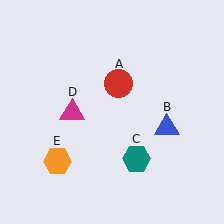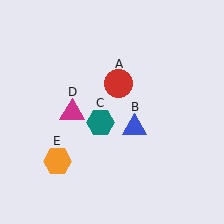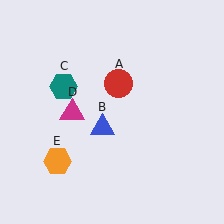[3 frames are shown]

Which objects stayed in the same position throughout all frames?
Red circle (object A) and magenta triangle (object D) and orange hexagon (object E) remained stationary.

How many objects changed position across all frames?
2 objects changed position: blue triangle (object B), teal hexagon (object C).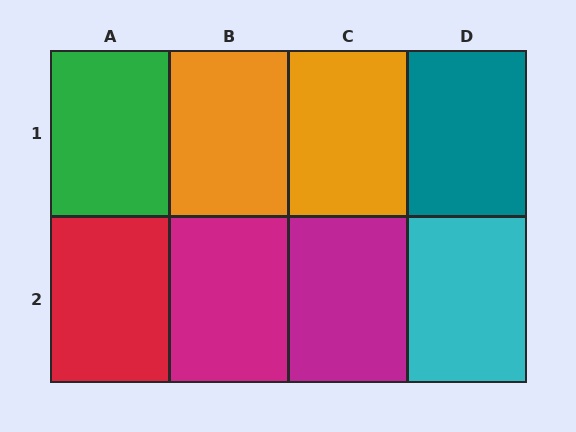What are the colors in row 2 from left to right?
Red, magenta, magenta, cyan.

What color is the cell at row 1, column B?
Orange.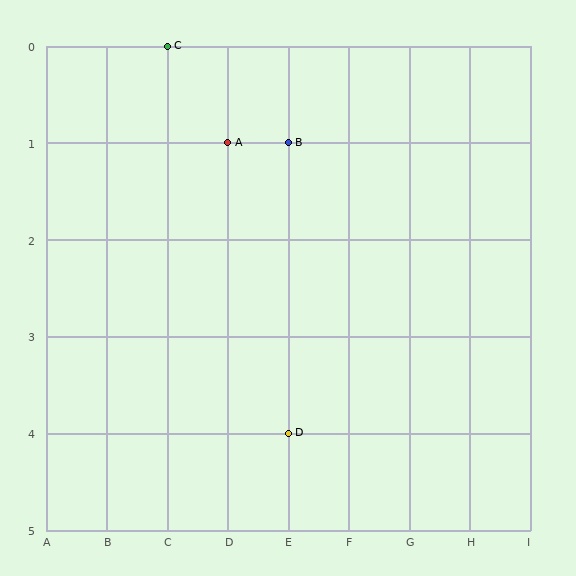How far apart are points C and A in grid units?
Points C and A are 1 column and 1 row apart (about 1.4 grid units diagonally).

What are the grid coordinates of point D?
Point D is at grid coordinates (E, 4).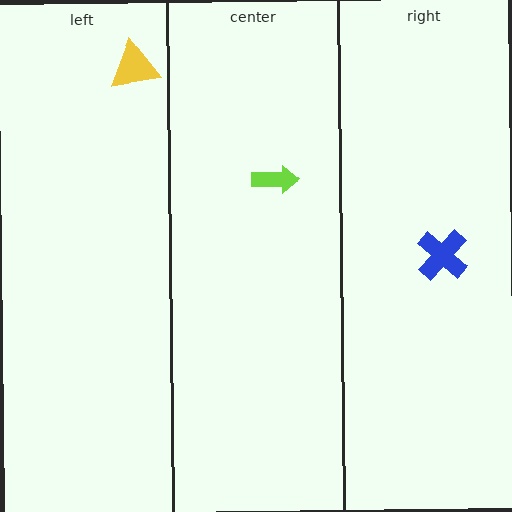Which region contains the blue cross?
The right region.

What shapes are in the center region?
The lime arrow.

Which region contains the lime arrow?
The center region.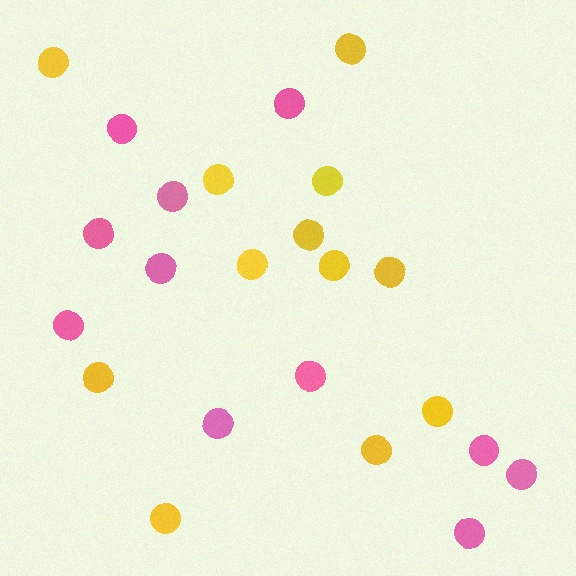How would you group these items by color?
There are 2 groups: one group of yellow circles (12) and one group of pink circles (11).